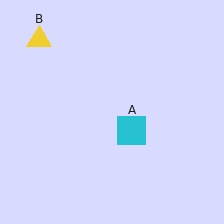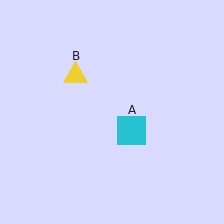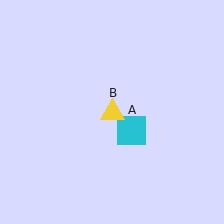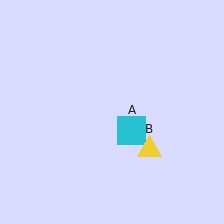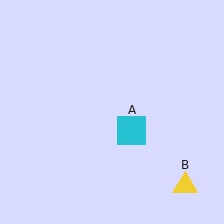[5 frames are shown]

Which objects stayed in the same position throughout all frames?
Cyan square (object A) remained stationary.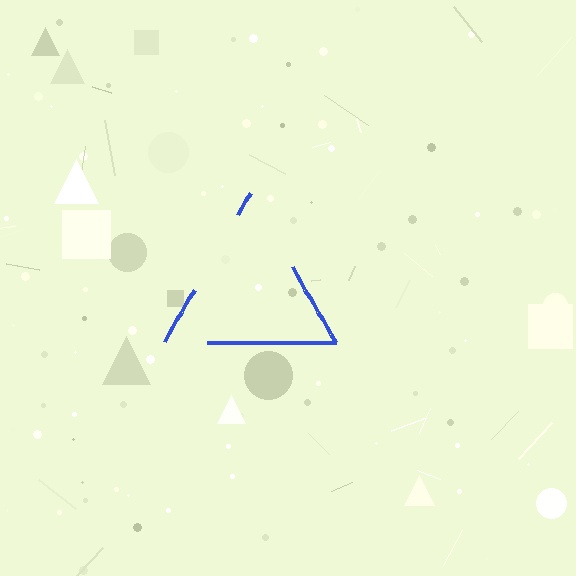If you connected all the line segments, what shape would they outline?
They would outline a triangle.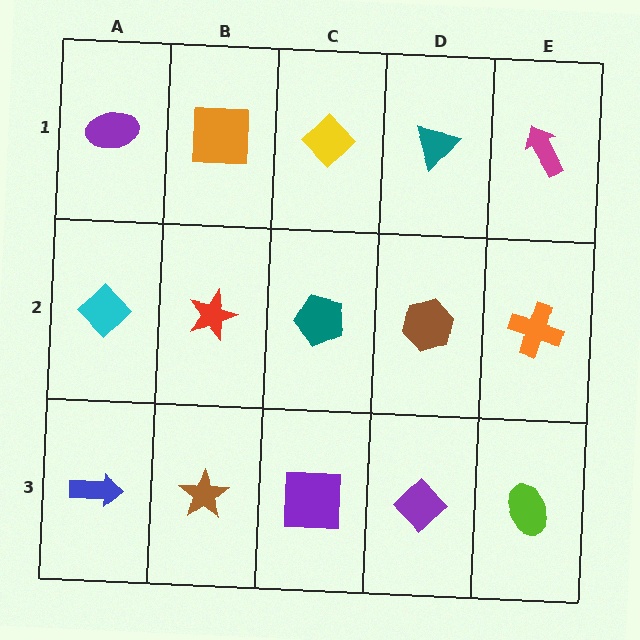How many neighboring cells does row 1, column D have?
3.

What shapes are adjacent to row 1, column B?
A red star (row 2, column B), a purple ellipse (row 1, column A), a yellow diamond (row 1, column C).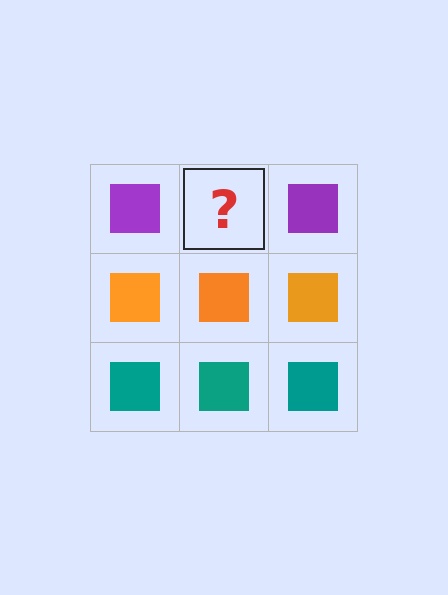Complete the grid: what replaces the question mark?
The question mark should be replaced with a purple square.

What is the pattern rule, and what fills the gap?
The rule is that each row has a consistent color. The gap should be filled with a purple square.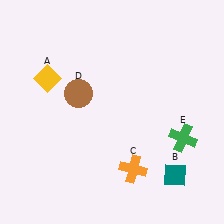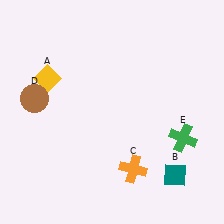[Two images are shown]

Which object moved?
The brown circle (D) moved left.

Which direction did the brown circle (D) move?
The brown circle (D) moved left.